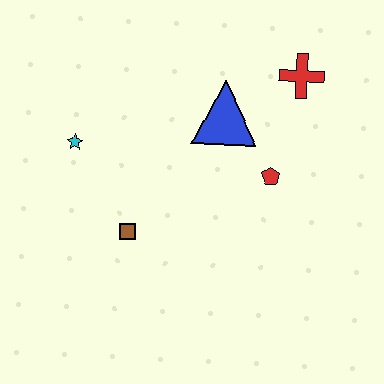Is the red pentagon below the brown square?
No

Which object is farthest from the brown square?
The red cross is farthest from the brown square.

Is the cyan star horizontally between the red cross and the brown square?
No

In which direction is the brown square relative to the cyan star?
The brown square is below the cyan star.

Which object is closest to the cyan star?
The brown square is closest to the cyan star.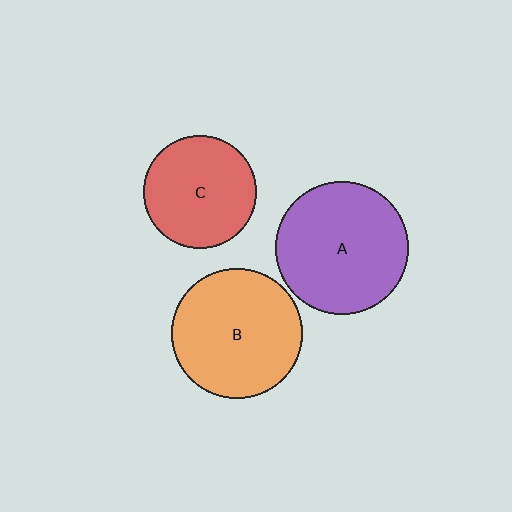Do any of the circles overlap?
No, none of the circles overlap.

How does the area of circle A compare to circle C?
Approximately 1.4 times.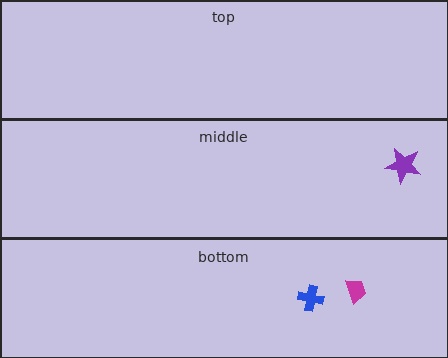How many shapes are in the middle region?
1.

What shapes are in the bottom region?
The magenta trapezoid, the blue cross.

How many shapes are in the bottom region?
2.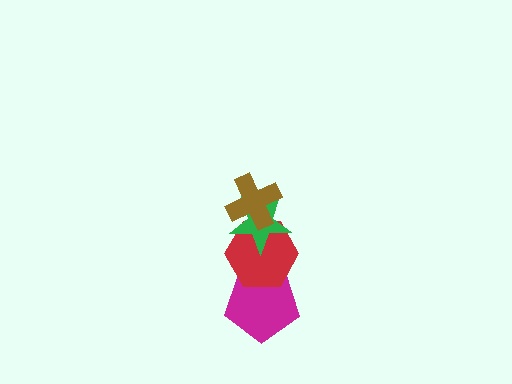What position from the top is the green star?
The green star is 2nd from the top.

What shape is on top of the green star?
The brown cross is on top of the green star.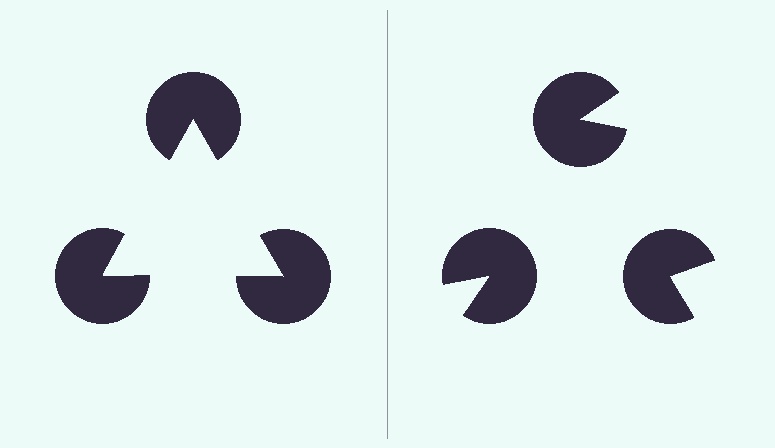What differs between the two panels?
The pac-man discs are positioned identically on both sides; only the wedge orientations differ. On the left they align to a triangle; on the right they are misaligned.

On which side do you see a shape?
An illusory triangle appears on the left side. On the right side the wedge cuts are rotated, so no coherent shape forms.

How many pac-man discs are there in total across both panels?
6 — 3 on each side.